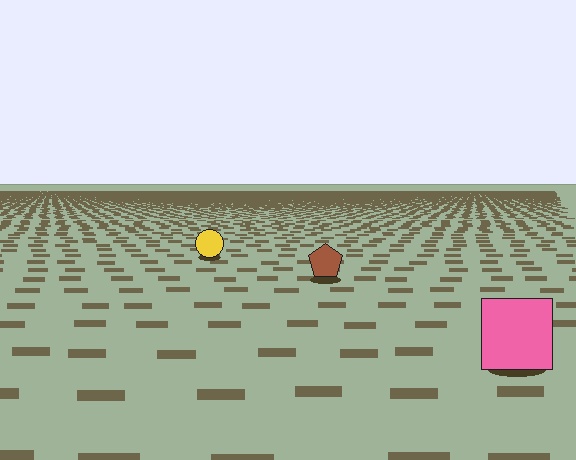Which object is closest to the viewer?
The pink square is closest. The texture marks near it are larger and more spread out.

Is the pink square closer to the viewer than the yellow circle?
Yes. The pink square is closer — you can tell from the texture gradient: the ground texture is coarser near it.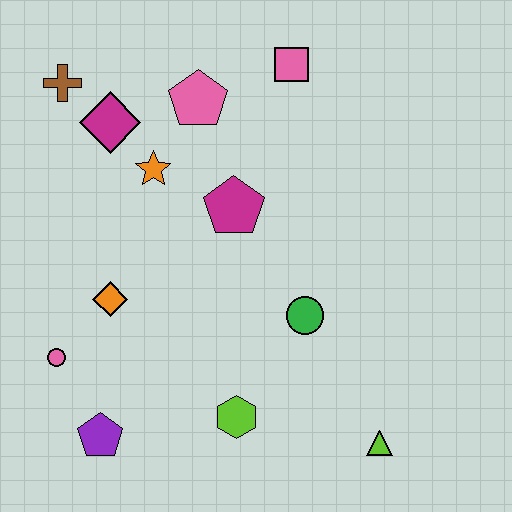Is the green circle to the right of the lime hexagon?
Yes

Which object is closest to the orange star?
The magenta diamond is closest to the orange star.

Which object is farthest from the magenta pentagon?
The lime triangle is farthest from the magenta pentagon.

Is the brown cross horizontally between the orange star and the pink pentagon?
No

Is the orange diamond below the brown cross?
Yes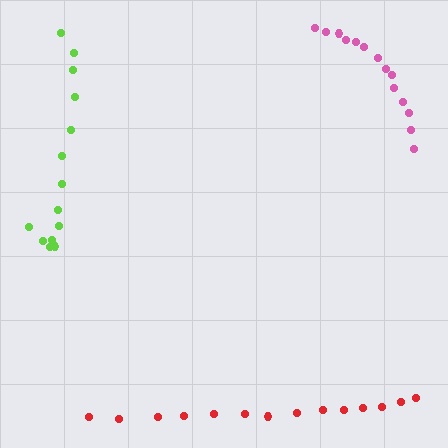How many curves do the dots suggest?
There are 3 distinct paths.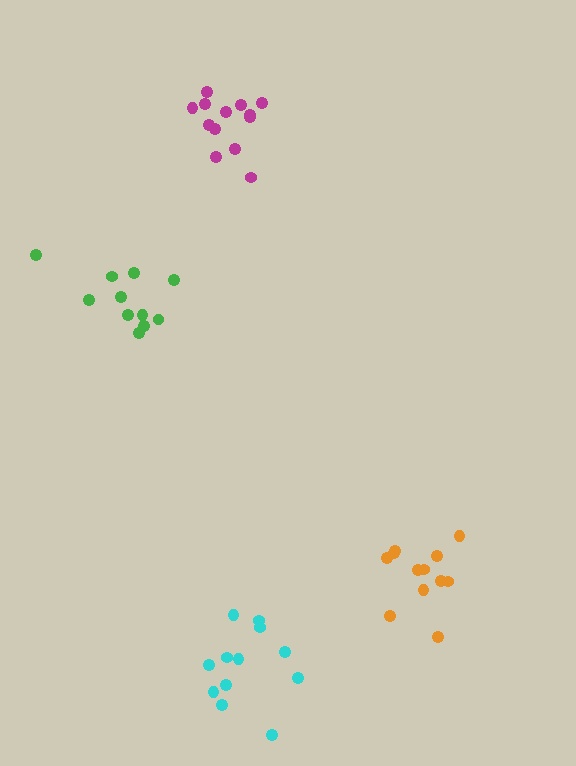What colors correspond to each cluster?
The clusters are colored: green, orange, cyan, magenta.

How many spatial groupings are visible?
There are 4 spatial groupings.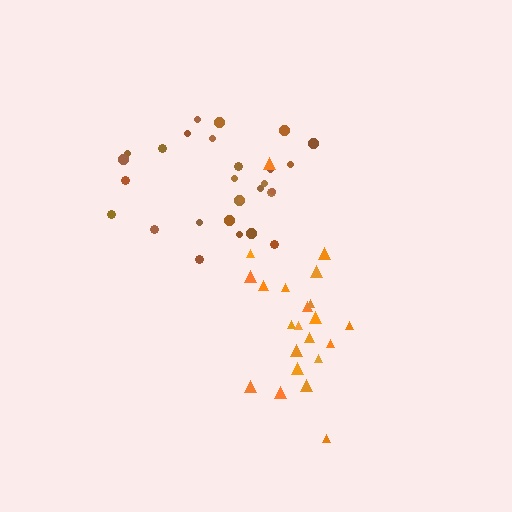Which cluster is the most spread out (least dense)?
Brown.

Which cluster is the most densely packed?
Orange.